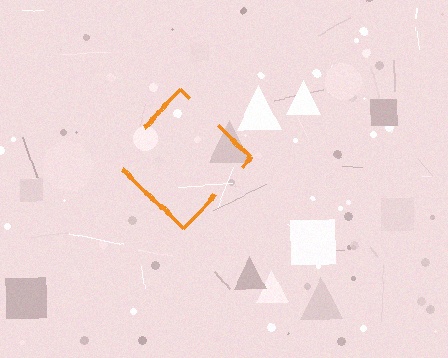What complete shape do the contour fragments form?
The contour fragments form a diamond.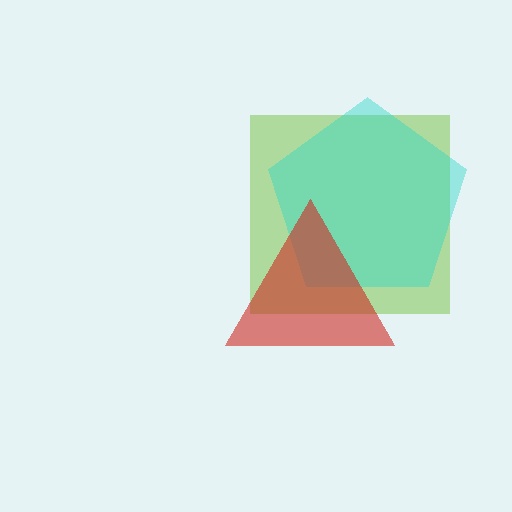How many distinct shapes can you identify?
There are 3 distinct shapes: a lime square, a cyan pentagon, a red triangle.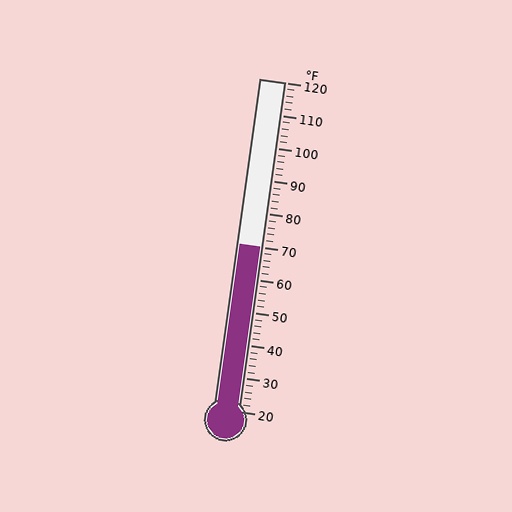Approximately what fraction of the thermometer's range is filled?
The thermometer is filled to approximately 50% of its range.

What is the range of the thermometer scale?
The thermometer scale ranges from 20°F to 120°F.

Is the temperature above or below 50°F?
The temperature is above 50°F.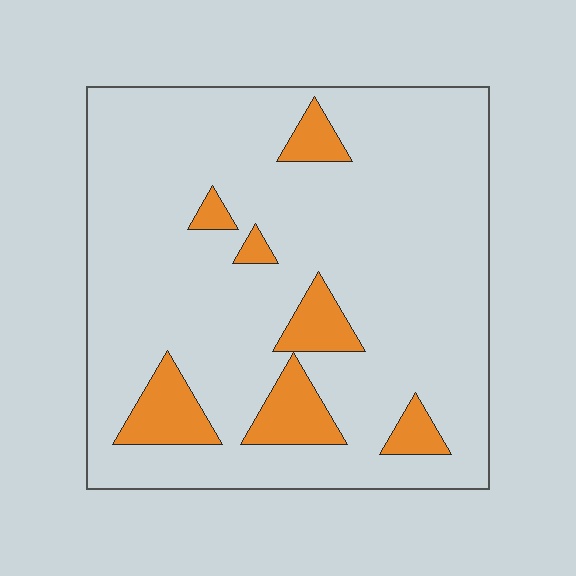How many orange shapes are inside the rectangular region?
7.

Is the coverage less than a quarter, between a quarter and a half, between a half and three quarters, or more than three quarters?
Less than a quarter.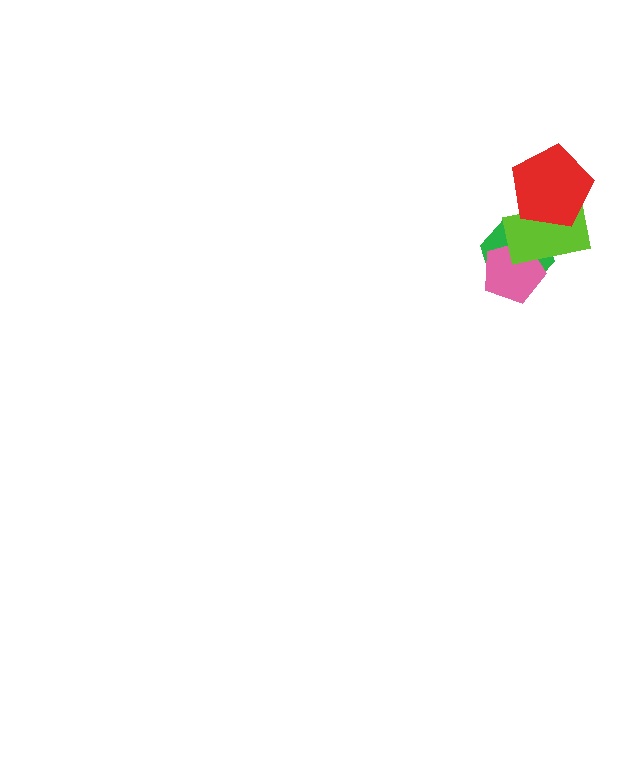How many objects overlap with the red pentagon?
1 object overlaps with the red pentagon.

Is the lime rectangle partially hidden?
Yes, it is partially covered by another shape.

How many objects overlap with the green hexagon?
2 objects overlap with the green hexagon.